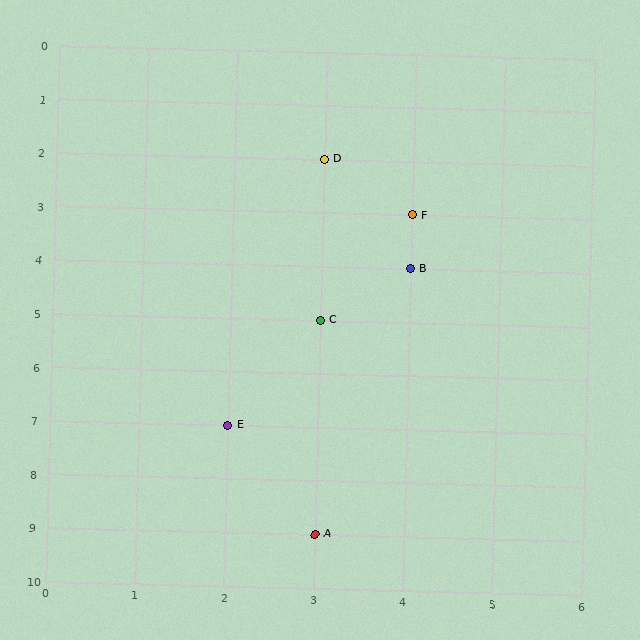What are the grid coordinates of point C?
Point C is at grid coordinates (3, 5).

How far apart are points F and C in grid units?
Points F and C are 1 column and 2 rows apart (about 2.2 grid units diagonally).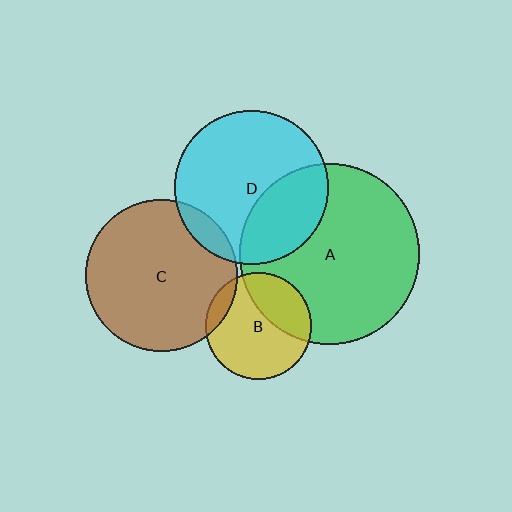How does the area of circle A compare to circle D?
Approximately 1.4 times.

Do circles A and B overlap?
Yes.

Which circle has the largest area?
Circle A (green).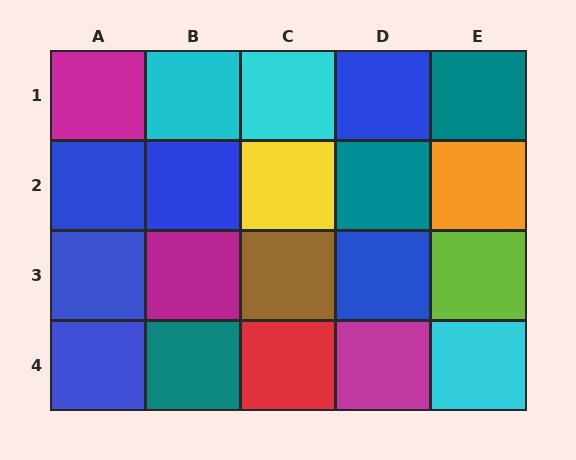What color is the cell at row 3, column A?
Blue.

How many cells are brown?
1 cell is brown.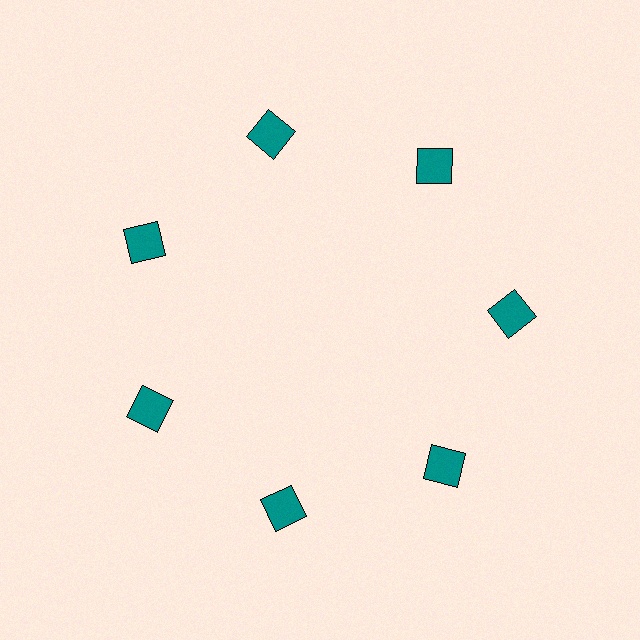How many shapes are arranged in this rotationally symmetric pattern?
There are 7 shapes, arranged in 7 groups of 1.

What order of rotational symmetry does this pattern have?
This pattern has 7-fold rotational symmetry.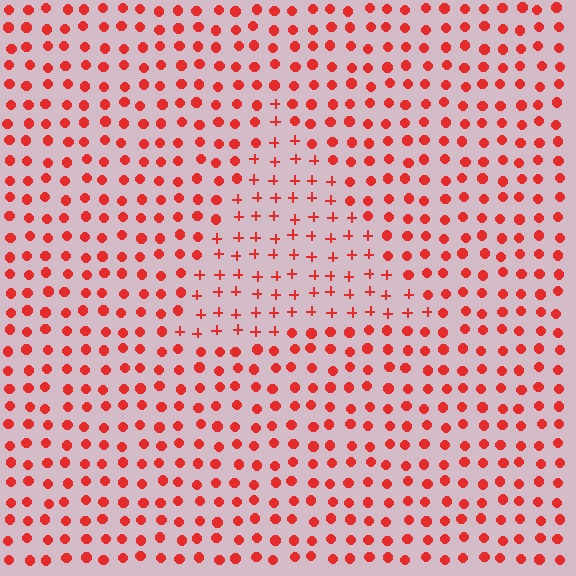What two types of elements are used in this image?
The image uses plus signs inside the triangle region and circles outside it.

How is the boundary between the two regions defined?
The boundary is defined by a change in element shape: plus signs inside vs. circles outside. All elements share the same color and spacing.